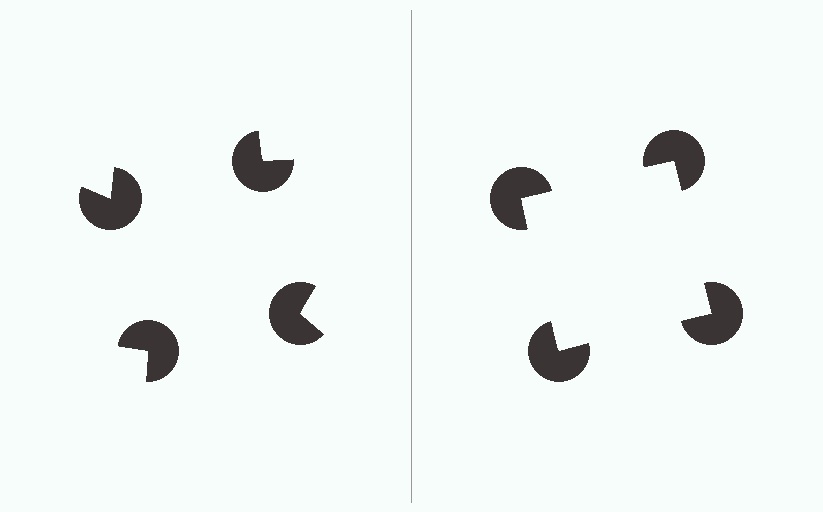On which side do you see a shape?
An illusory square appears on the right side. On the left side the wedge cuts are rotated, so no coherent shape forms.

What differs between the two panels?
The pac-man discs are positioned identically on both sides; only the wedge orientations differ. On the right they align to a square; on the left they are misaligned.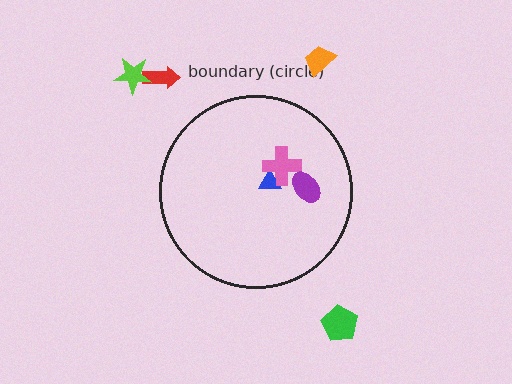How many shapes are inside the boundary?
3 inside, 4 outside.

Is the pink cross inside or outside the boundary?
Inside.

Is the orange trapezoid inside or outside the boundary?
Outside.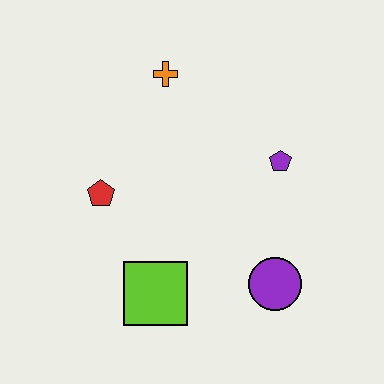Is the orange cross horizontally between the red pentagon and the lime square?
No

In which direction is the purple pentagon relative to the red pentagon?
The purple pentagon is to the right of the red pentagon.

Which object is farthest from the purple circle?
The orange cross is farthest from the purple circle.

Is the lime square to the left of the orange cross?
Yes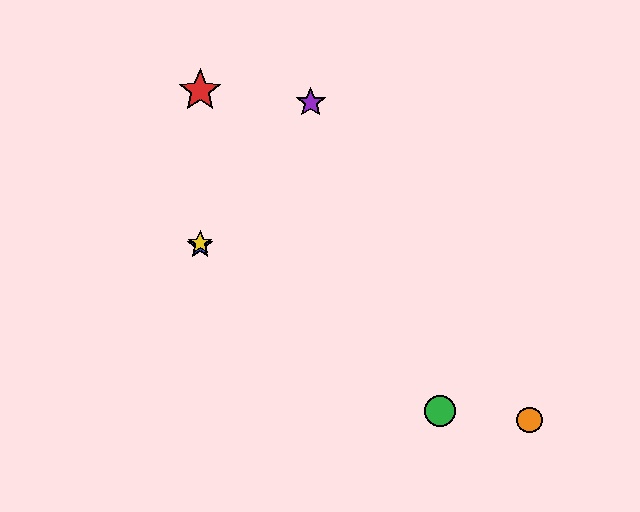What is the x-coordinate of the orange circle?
The orange circle is at x≈529.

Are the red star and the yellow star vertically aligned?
Yes, both are at x≈200.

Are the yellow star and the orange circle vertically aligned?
No, the yellow star is at x≈200 and the orange circle is at x≈529.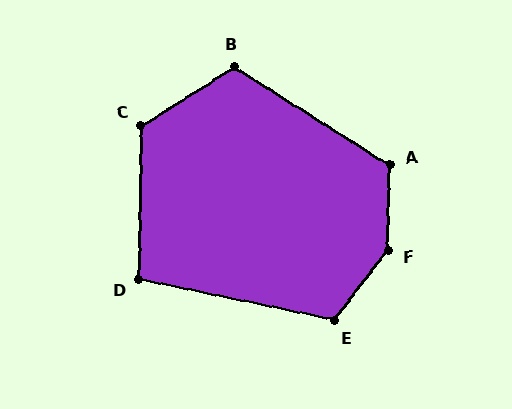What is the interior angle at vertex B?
Approximately 115 degrees (obtuse).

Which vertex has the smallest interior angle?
D, at approximately 101 degrees.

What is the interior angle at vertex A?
Approximately 121 degrees (obtuse).